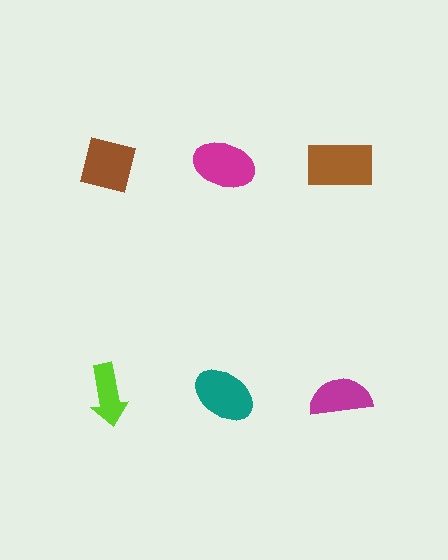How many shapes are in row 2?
3 shapes.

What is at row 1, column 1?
A brown square.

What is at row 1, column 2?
A magenta ellipse.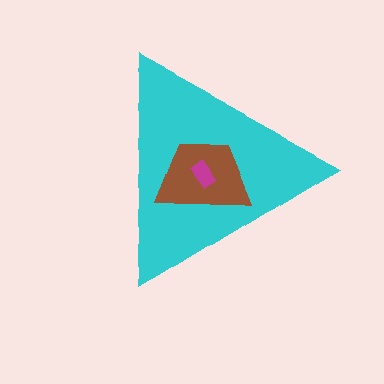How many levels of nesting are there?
3.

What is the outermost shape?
The cyan triangle.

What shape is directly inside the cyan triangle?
The brown trapezoid.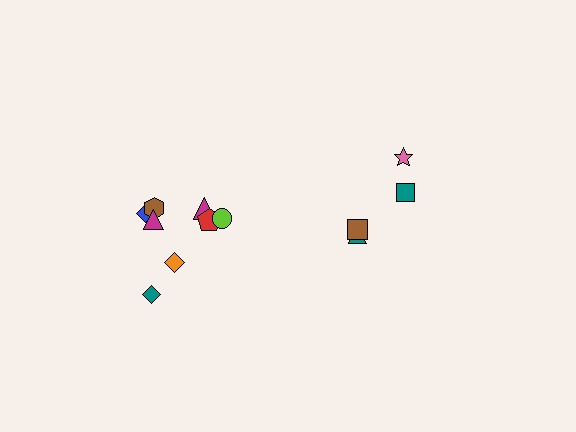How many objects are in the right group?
There are 4 objects.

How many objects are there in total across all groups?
There are 12 objects.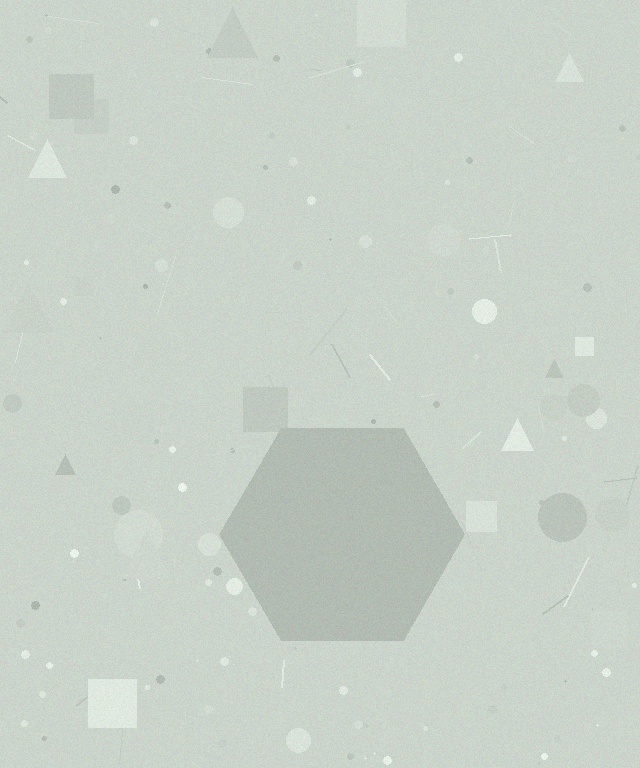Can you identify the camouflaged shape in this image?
The camouflaged shape is a hexagon.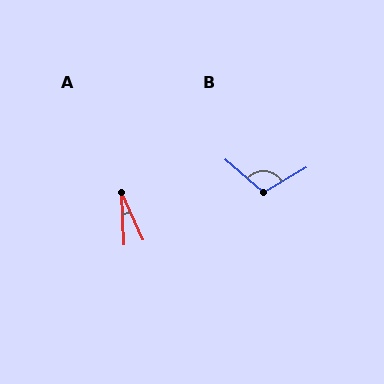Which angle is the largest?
B, at approximately 109 degrees.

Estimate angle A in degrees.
Approximately 21 degrees.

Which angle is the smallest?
A, at approximately 21 degrees.